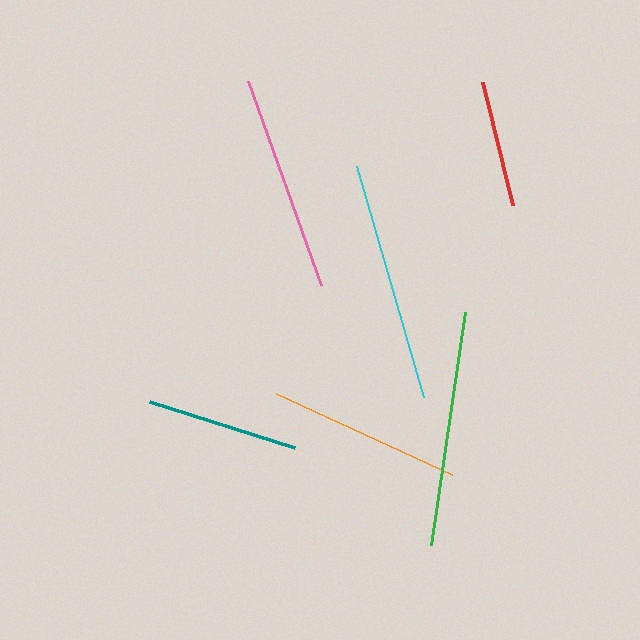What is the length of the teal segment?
The teal segment is approximately 151 pixels long.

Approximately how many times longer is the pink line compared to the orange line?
The pink line is approximately 1.1 times the length of the orange line.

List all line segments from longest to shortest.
From longest to shortest: cyan, green, pink, orange, teal, red.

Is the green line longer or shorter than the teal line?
The green line is longer than the teal line.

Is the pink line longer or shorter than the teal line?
The pink line is longer than the teal line.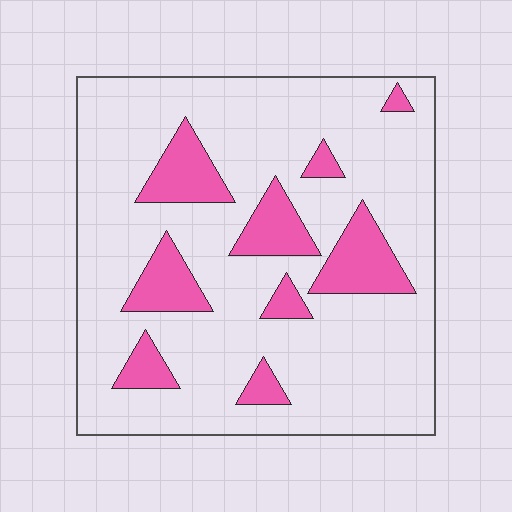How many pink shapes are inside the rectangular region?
9.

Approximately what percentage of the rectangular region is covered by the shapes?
Approximately 20%.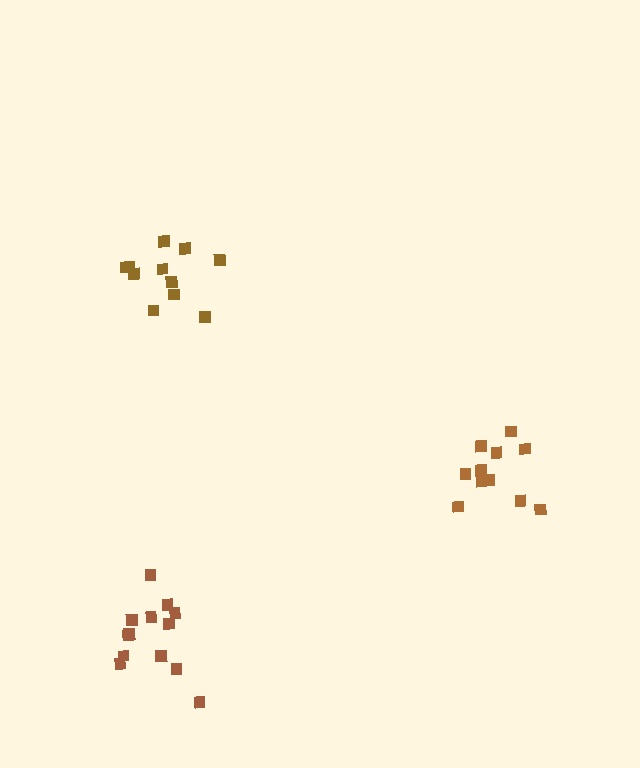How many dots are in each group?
Group 1: 13 dots, Group 2: 11 dots, Group 3: 11 dots (35 total).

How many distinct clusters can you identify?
There are 3 distinct clusters.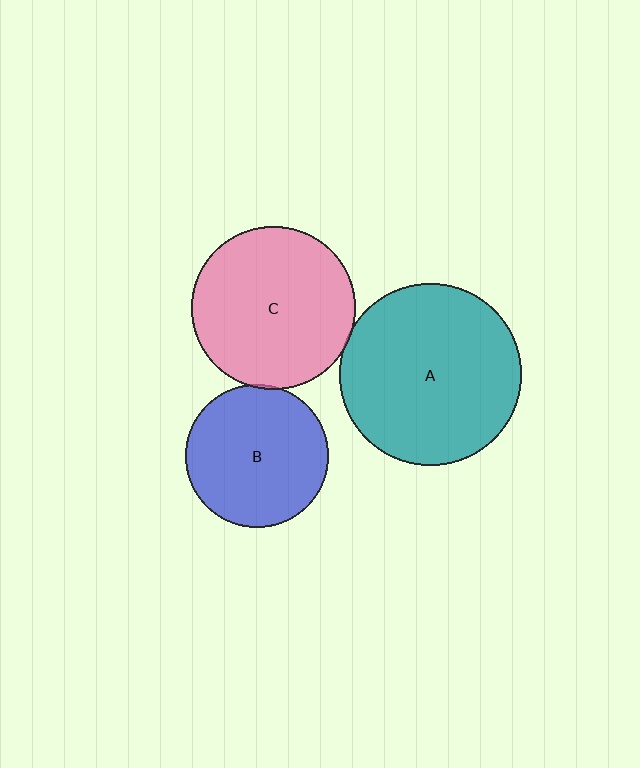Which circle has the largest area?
Circle A (teal).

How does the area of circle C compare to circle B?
Approximately 1.3 times.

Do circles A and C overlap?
Yes.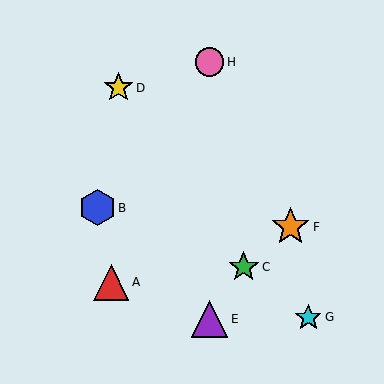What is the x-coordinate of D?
Object D is at x≈119.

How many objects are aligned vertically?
2 objects (E, H) are aligned vertically.